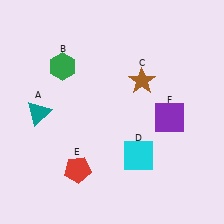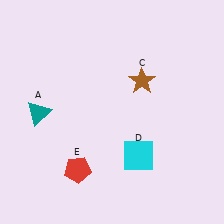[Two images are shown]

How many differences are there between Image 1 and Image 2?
There are 2 differences between the two images.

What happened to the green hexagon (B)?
The green hexagon (B) was removed in Image 2. It was in the top-left area of Image 1.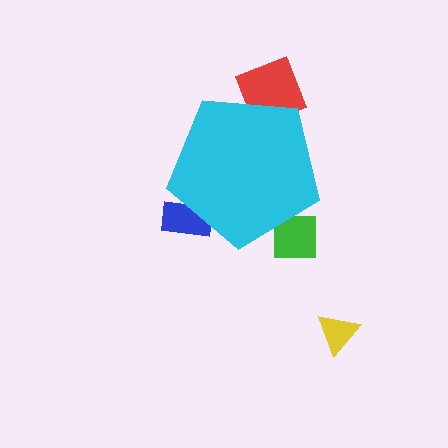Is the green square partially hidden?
Yes, the green square is partially hidden behind the cyan pentagon.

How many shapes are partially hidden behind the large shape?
3 shapes are partially hidden.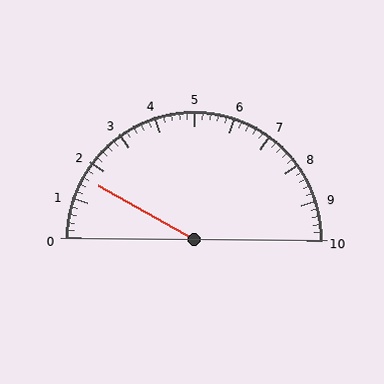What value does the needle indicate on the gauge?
The needle indicates approximately 1.6.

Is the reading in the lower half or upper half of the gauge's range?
The reading is in the lower half of the range (0 to 10).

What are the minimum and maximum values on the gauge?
The gauge ranges from 0 to 10.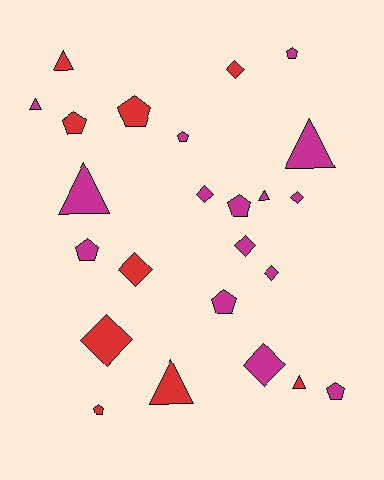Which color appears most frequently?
Magenta, with 15 objects.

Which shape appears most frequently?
Pentagon, with 9 objects.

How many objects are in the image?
There are 24 objects.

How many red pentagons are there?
There are 3 red pentagons.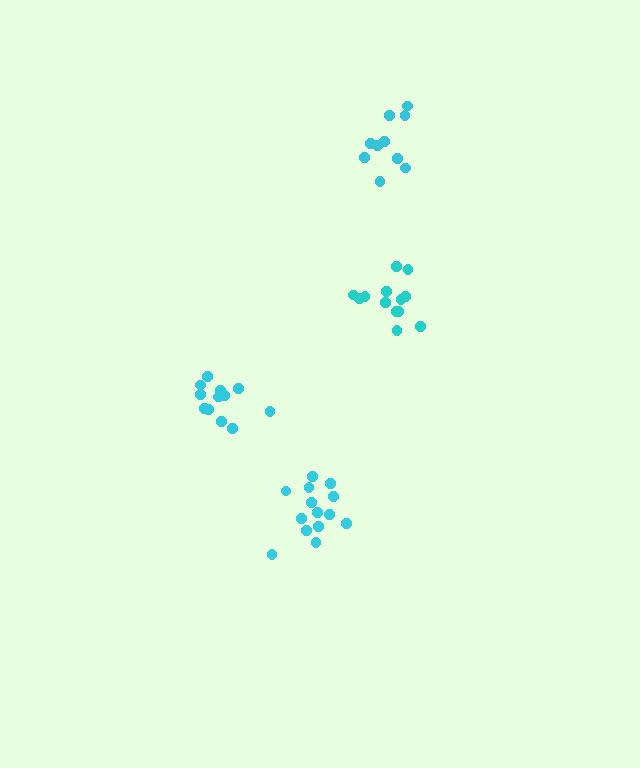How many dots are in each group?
Group 1: 13 dots, Group 2: 14 dots, Group 3: 12 dots, Group 4: 10 dots (49 total).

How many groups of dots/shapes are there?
There are 4 groups.